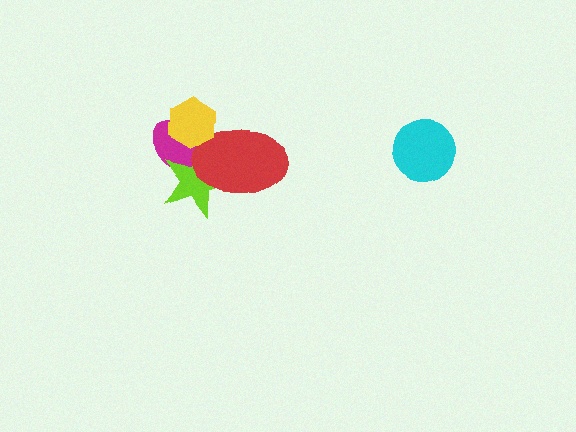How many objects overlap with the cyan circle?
0 objects overlap with the cyan circle.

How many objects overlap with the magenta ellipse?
3 objects overlap with the magenta ellipse.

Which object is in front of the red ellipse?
The yellow hexagon is in front of the red ellipse.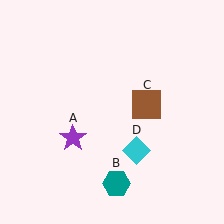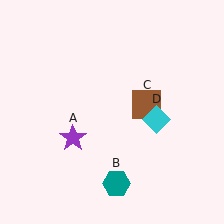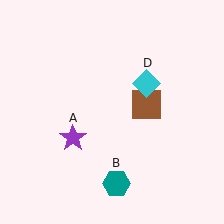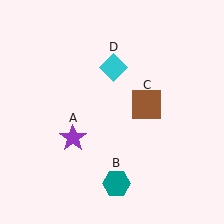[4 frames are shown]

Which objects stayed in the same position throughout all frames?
Purple star (object A) and teal hexagon (object B) and brown square (object C) remained stationary.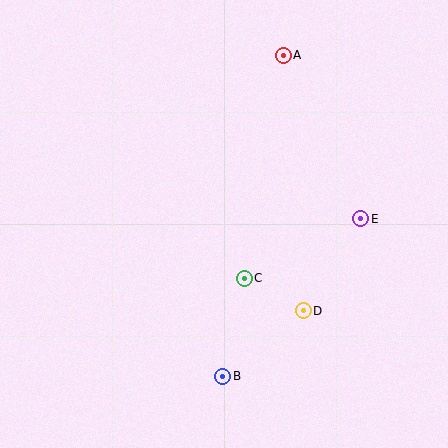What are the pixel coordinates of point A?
Point A is at (283, 55).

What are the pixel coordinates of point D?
Point D is at (303, 311).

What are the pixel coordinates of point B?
Point B is at (223, 376).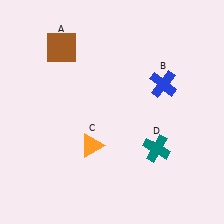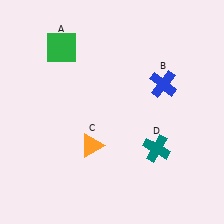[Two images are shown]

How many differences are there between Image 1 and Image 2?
There is 1 difference between the two images.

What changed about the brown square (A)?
In Image 1, A is brown. In Image 2, it changed to green.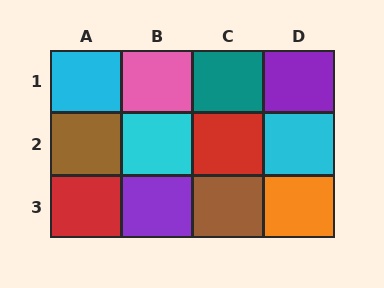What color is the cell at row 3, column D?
Orange.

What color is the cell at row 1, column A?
Cyan.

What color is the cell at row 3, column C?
Brown.